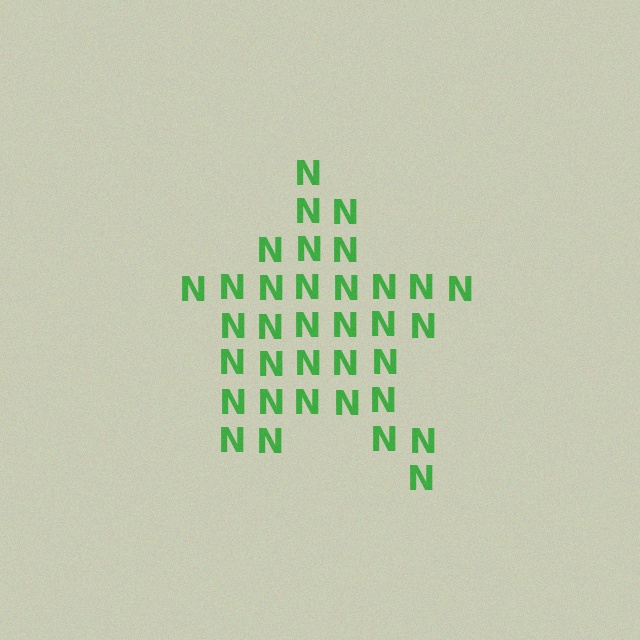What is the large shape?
The large shape is a star.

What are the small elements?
The small elements are letter N's.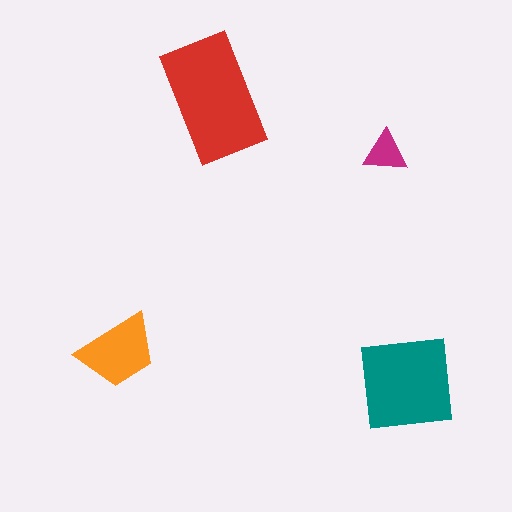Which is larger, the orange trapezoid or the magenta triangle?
The orange trapezoid.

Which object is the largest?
The red rectangle.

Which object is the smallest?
The magenta triangle.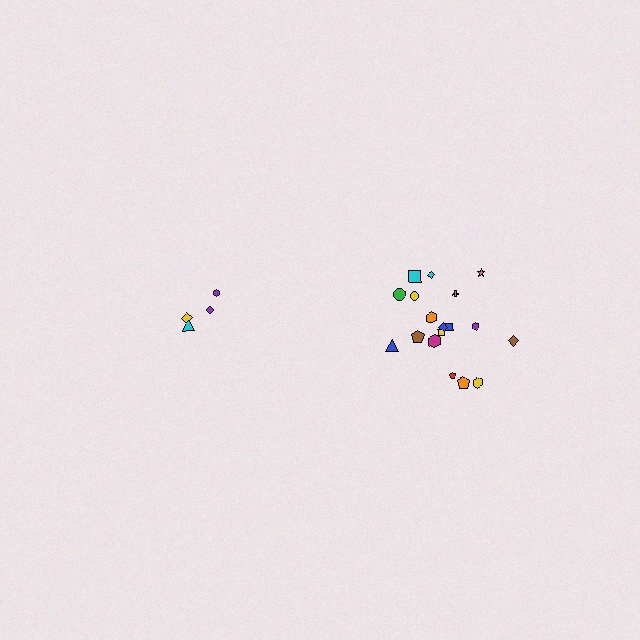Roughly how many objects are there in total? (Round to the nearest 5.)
Roughly 20 objects in total.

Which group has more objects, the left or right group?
The right group.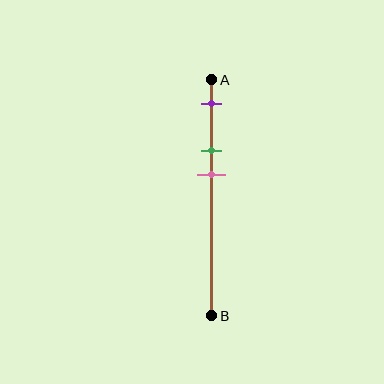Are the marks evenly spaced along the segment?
Yes, the marks are approximately evenly spaced.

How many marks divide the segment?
There are 3 marks dividing the segment.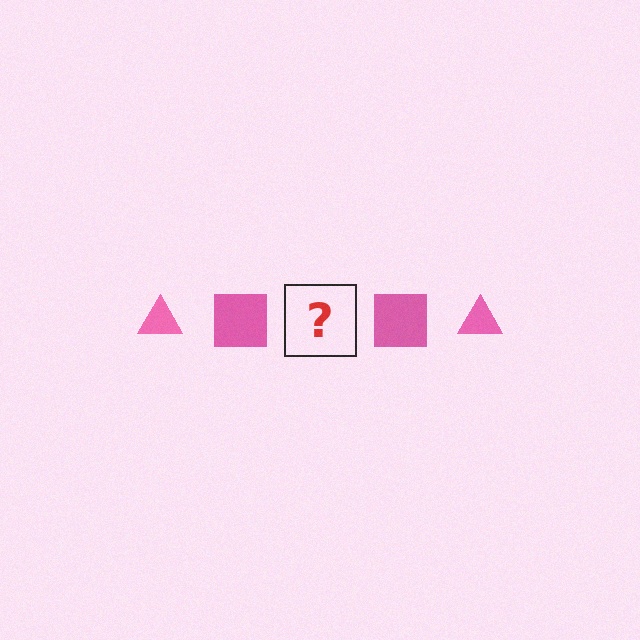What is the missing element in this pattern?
The missing element is a pink triangle.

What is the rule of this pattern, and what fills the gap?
The rule is that the pattern cycles through triangle, square shapes in pink. The gap should be filled with a pink triangle.